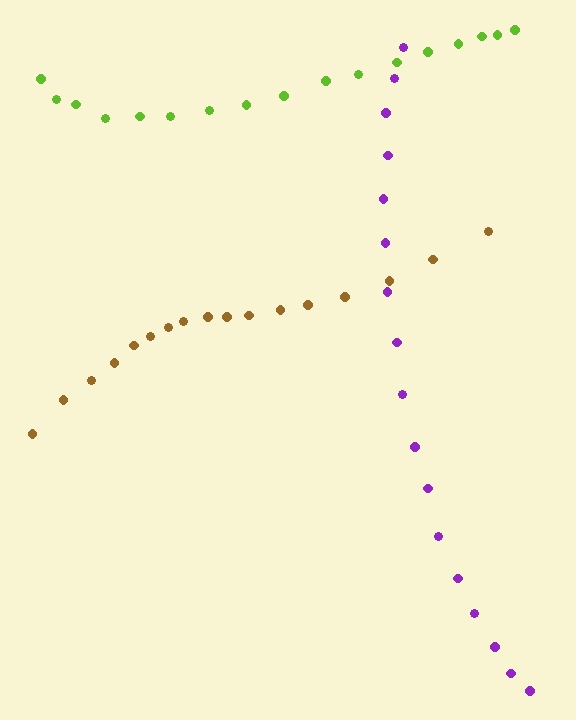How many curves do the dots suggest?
There are 3 distinct paths.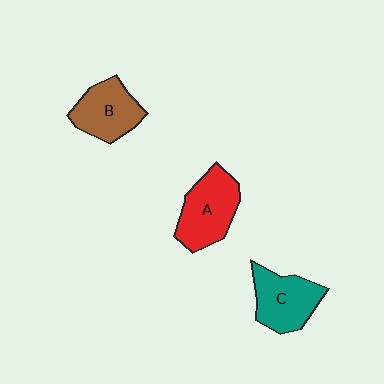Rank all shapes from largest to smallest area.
From largest to smallest: A (red), C (teal), B (brown).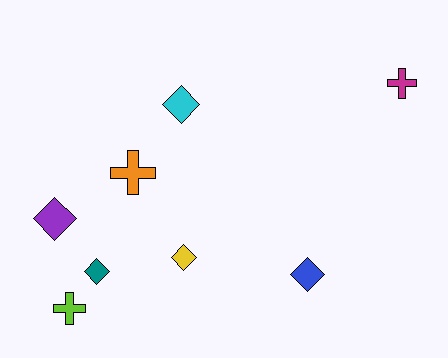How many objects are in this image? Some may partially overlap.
There are 8 objects.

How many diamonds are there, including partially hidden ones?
There are 5 diamonds.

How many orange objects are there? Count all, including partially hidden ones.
There is 1 orange object.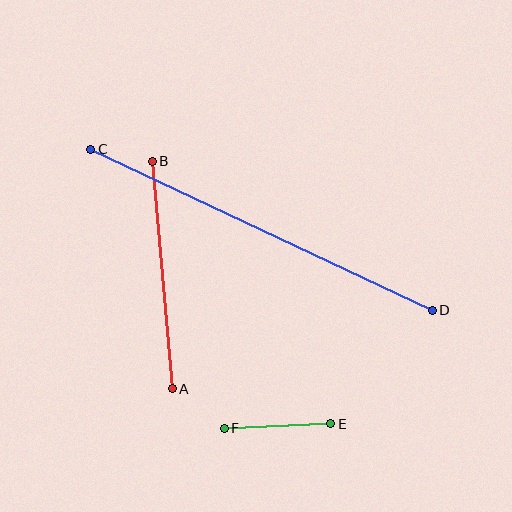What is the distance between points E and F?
The distance is approximately 107 pixels.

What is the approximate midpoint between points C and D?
The midpoint is at approximately (261, 230) pixels.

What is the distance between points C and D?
The distance is approximately 377 pixels.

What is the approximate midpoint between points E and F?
The midpoint is at approximately (277, 426) pixels.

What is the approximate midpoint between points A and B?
The midpoint is at approximately (162, 275) pixels.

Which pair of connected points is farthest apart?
Points C and D are farthest apart.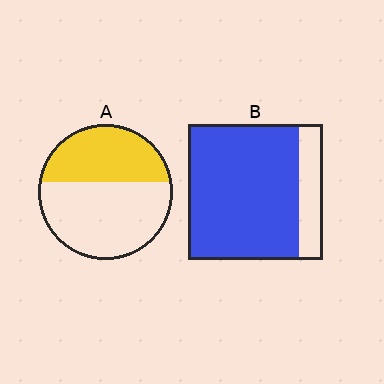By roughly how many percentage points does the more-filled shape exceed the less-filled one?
By roughly 40 percentage points (B over A).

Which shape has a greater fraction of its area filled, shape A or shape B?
Shape B.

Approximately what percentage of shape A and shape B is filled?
A is approximately 40% and B is approximately 80%.